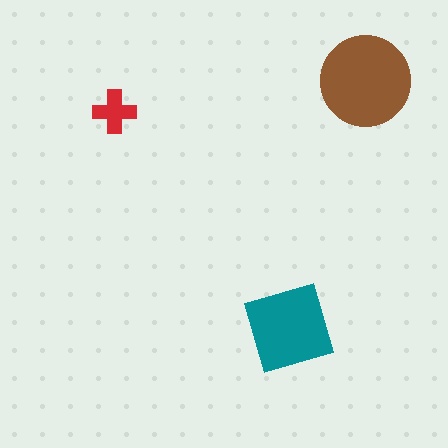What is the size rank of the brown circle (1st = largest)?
1st.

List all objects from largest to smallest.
The brown circle, the teal diamond, the red cross.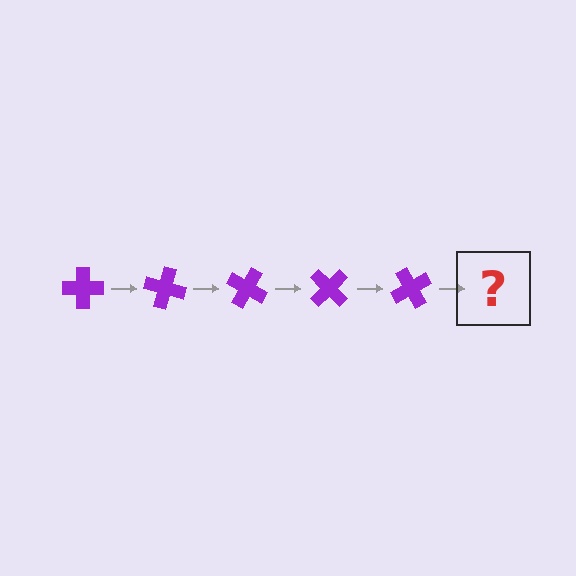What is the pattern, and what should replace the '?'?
The pattern is that the cross rotates 15 degrees each step. The '?' should be a purple cross rotated 75 degrees.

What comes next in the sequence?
The next element should be a purple cross rotated 75 degrees.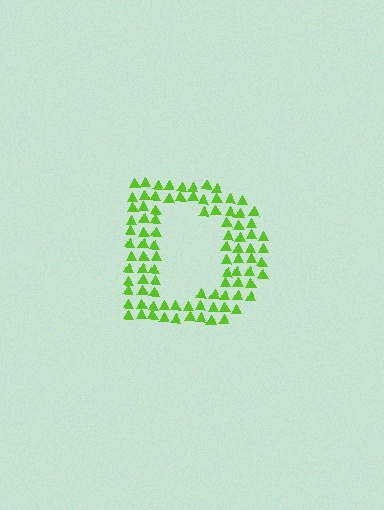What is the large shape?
The large shape is the letter D.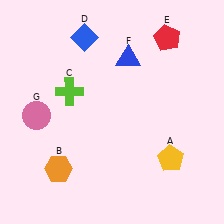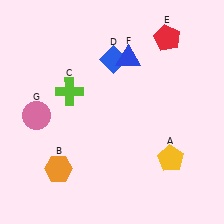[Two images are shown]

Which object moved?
The blue diamond (D) moved right.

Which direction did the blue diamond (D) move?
The blue diamond (D) moved right.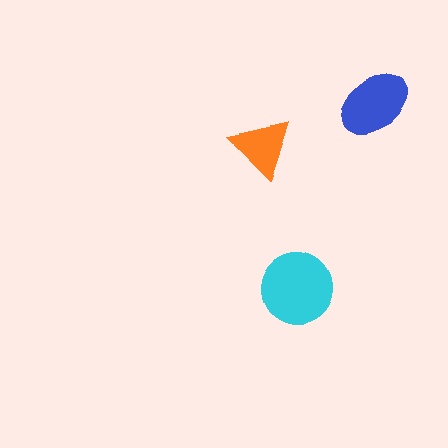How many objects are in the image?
There are 3 objects in the image.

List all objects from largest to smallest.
The cyan circle, the blue ellipse, the orange triangle.